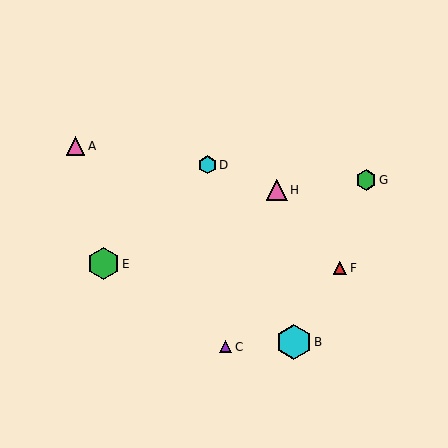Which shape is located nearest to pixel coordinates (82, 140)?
The pink triangle (labeled A) at (75, 146) is nearest to that location.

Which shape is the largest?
The cyan hexagon (labeled B) is the largest.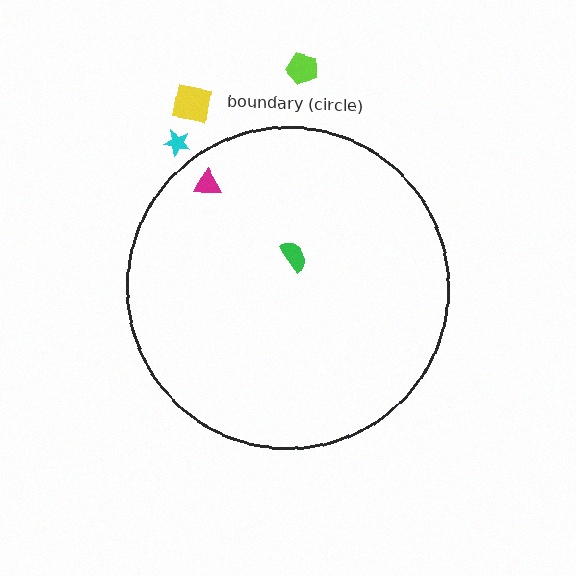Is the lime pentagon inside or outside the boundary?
Outside.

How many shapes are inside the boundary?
2 inside, 3 outside.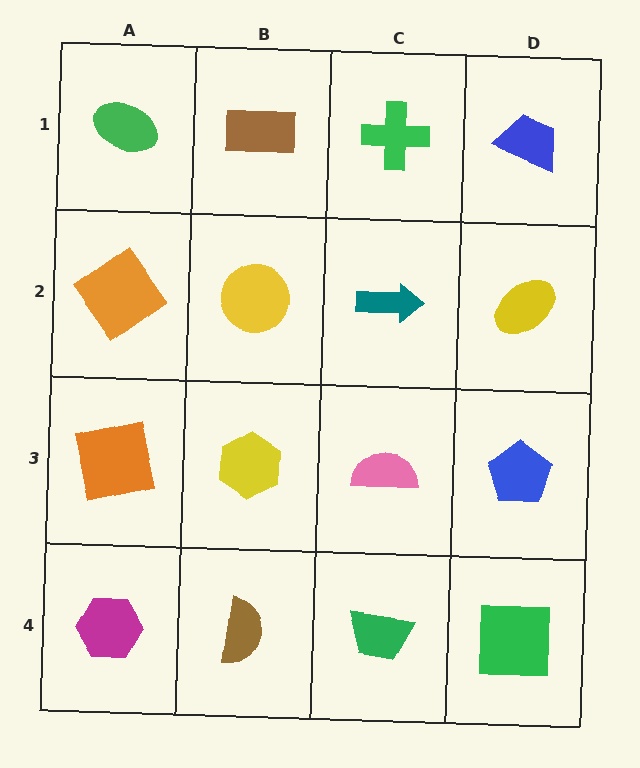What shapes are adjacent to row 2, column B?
A brown rectangle (row 1, column B), a yellow hexagon (row 3, column B), an orange diamond (row 2, column A), a teal arrow (row 2, column C).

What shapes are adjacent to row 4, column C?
A pink semicircle (row 3, column C), a brown semicircle (row 4, column B), a green square (row 4, column D).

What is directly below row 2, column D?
A blue pentagon.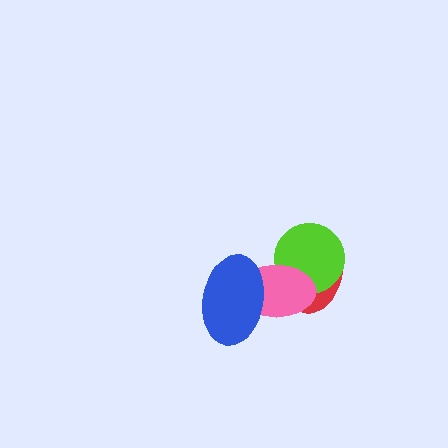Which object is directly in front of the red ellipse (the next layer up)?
The lime circle is directly in front of the red ellipse.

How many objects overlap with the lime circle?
2 objects overlap with the lime circle.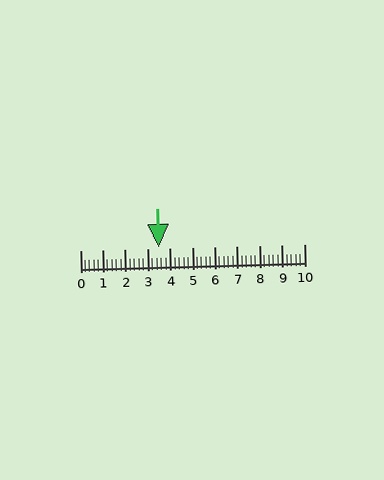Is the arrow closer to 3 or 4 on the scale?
The arrow is closer to 4.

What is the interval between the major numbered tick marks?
The major tick marks are spaced 1 units apart.